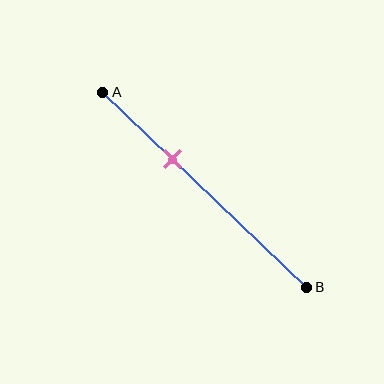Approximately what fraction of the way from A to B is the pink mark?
The pink mark is approximately 35% of the way from A to B.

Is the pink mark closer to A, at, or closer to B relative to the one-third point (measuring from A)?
The pink mark is approximately at the one-third point of segment AB.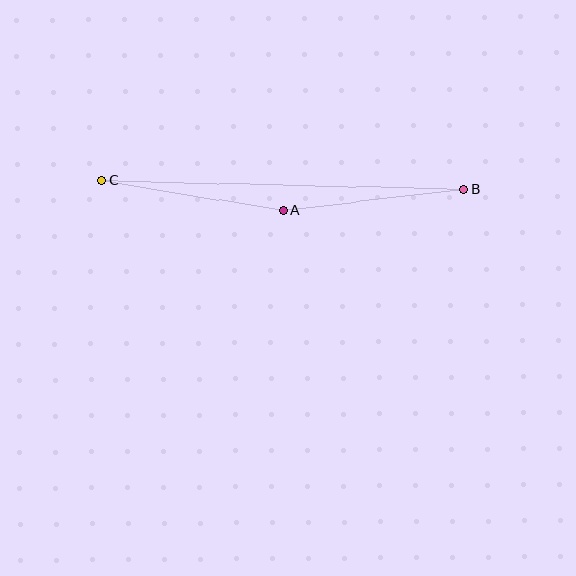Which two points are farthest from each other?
Points B and C are farthest from each other.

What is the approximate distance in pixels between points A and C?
The distance between A and C is approximately 184 pixels.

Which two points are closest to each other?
Points A and B are closest to each other.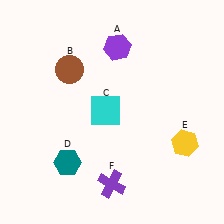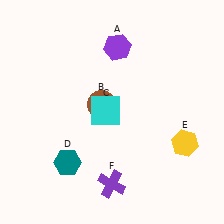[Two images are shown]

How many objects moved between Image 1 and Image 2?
1 object moved between the two images.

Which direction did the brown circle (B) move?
The brown circle (B) moved down.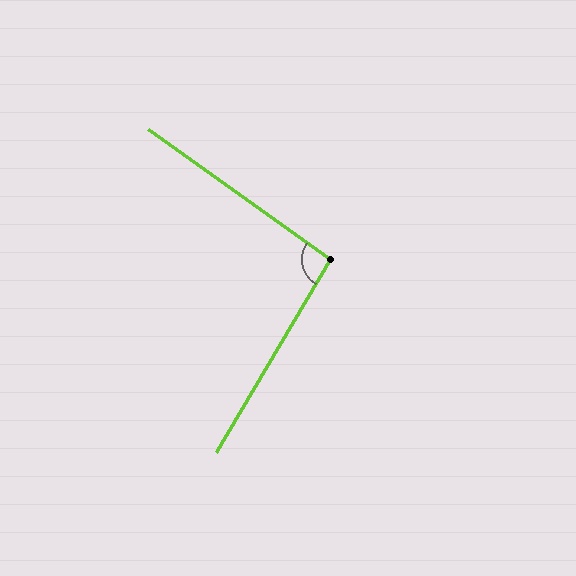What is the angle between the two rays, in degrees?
Approximately 95 degrees.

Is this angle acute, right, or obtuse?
It is obtuse.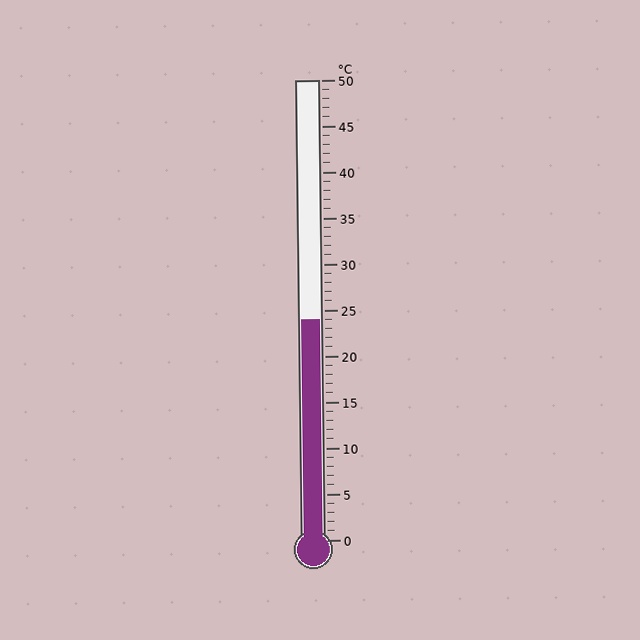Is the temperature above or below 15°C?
The temperature is above 15°C.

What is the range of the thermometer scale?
The thermometer scale ranges from 0°C to 50°C.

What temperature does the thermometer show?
The thermometer shows approximately 24°C.